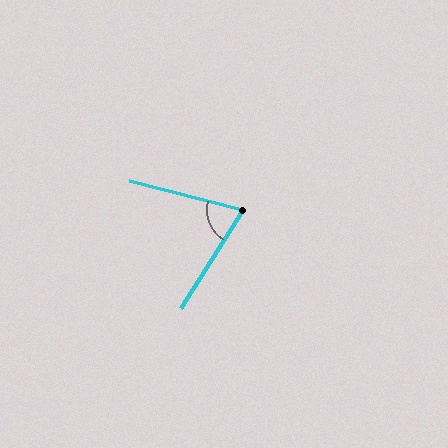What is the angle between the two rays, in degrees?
Approximately 73 degrees.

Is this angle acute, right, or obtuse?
It is acute.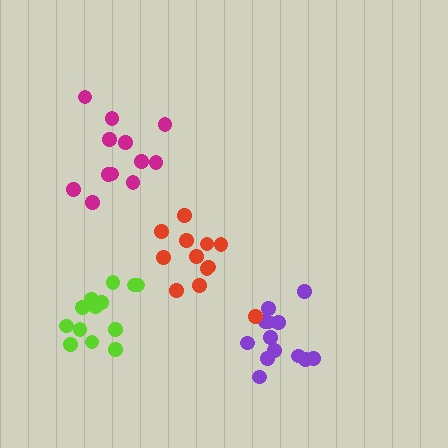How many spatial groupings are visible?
There are 4 spatial groupings.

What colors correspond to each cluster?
The clusters are colored: purple, lime, red, magenta.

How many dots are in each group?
Group 1: 13 dots, Group 2: 13 dots, Group 3: 12 dots, Group 4: 12 dots (50 total).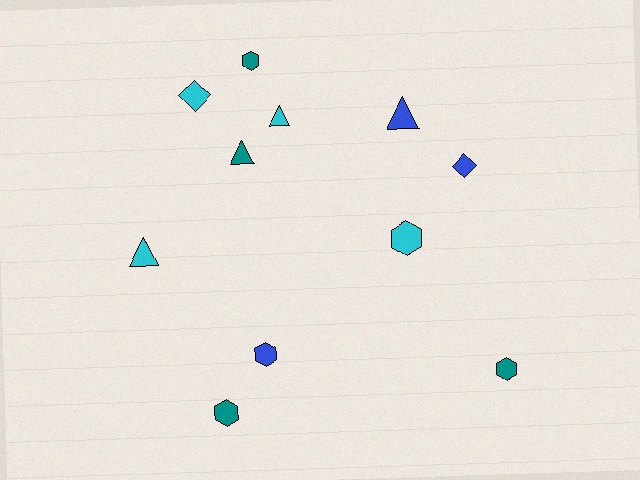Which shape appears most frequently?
Hexagon, with 5 objects.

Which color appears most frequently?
Teal, with 4 objects.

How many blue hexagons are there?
There is 1 blue hexagon.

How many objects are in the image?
There are 11 objects.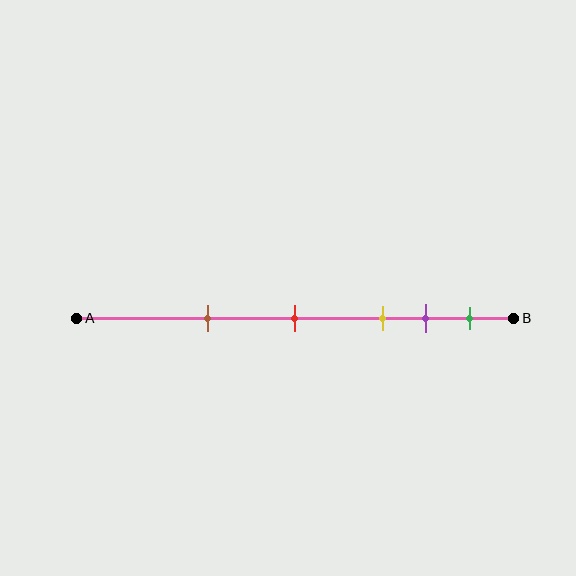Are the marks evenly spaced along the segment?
No, the marks are not evenly spaced.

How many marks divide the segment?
There are 5 marks dividing the segment.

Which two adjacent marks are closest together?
The purple and green marks are the closest adjacent pair.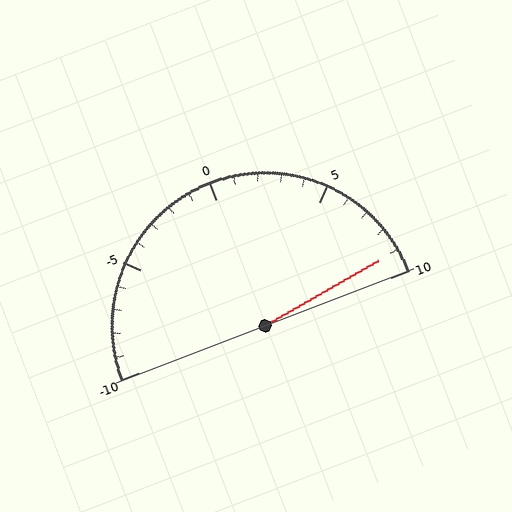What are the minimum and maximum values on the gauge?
The gauge ranges from -10 to 10.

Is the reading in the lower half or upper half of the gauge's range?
The reading is in the upper half of the range (-10 to 10).